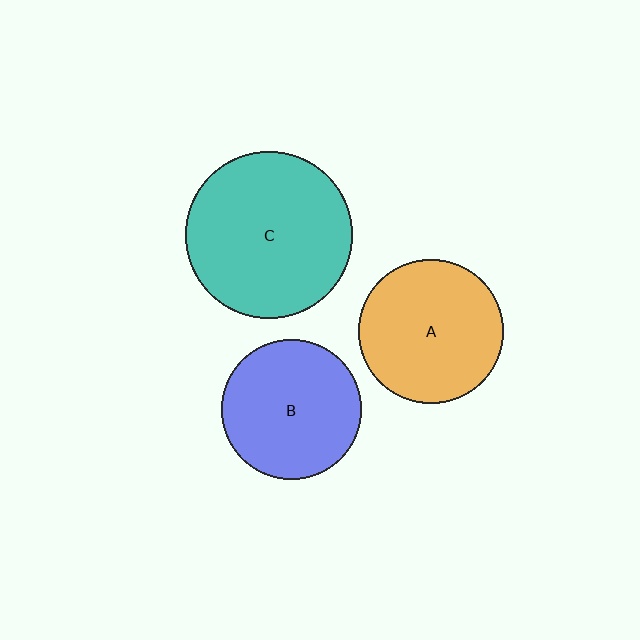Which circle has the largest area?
Circle C (teal).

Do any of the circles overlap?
No, none of the circles overlap.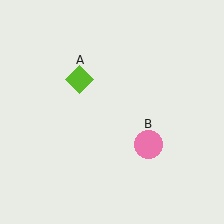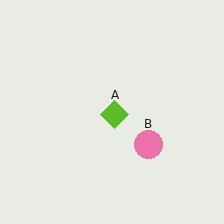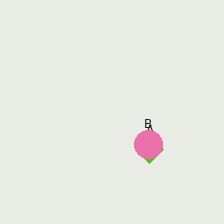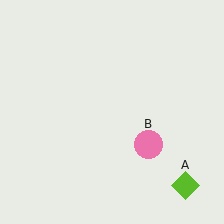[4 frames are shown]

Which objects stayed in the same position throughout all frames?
Pink circle (object B) remained stationary.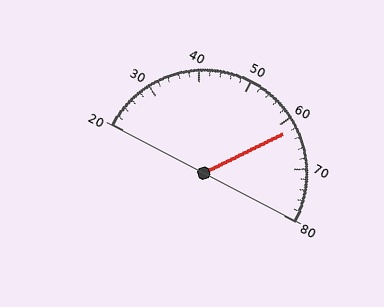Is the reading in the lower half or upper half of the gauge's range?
The reading is in the upper half of the range (20 to 80).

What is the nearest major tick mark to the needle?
The nearest major tick mark is 60.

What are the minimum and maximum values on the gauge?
The gauge ranges from 20 to 80.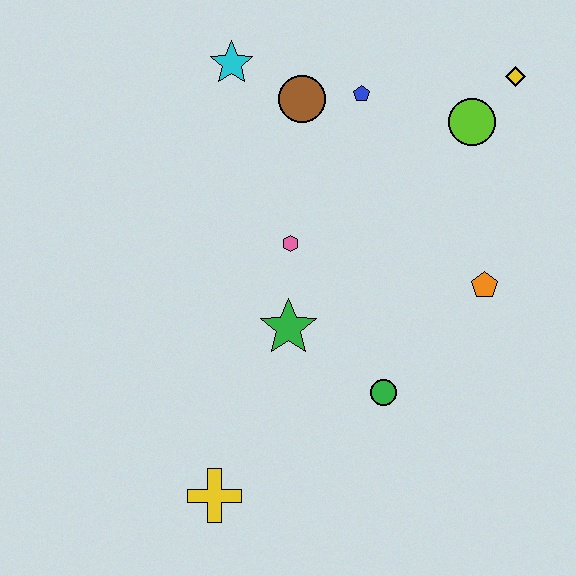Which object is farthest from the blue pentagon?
The yellow cross is farthest from the blue pentagon.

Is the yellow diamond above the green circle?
Yes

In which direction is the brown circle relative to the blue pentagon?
The brown circle is to the left of the blue pentagon.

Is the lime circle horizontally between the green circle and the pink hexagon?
No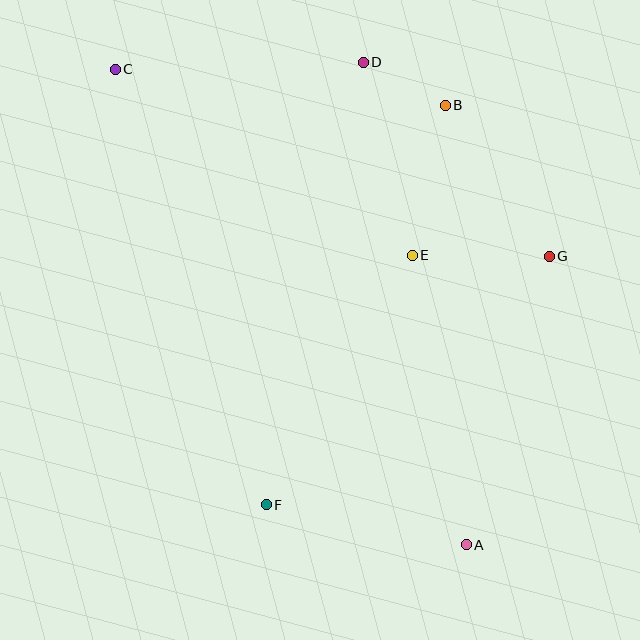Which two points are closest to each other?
Points B and D are closest to each other.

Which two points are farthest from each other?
Points A and C are farthest from each other.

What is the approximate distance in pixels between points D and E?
The distance between D and E is approximately 199 pixels.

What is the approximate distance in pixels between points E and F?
The distance between E and F is approximately 289 pixels.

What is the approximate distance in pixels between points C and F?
The distance between C and F is approximately 461 pixels.